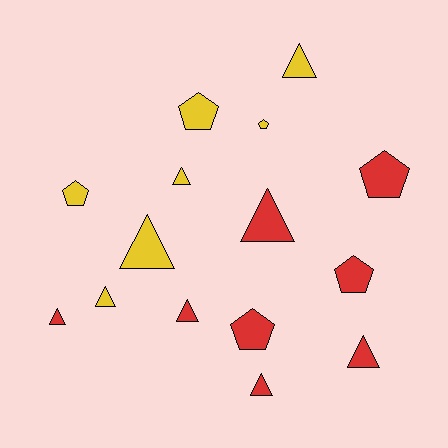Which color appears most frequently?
Red, with 8 objects.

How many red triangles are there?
There are 5 red triangles.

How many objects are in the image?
There are 15 objects.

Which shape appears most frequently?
Triangle, with 9 objects.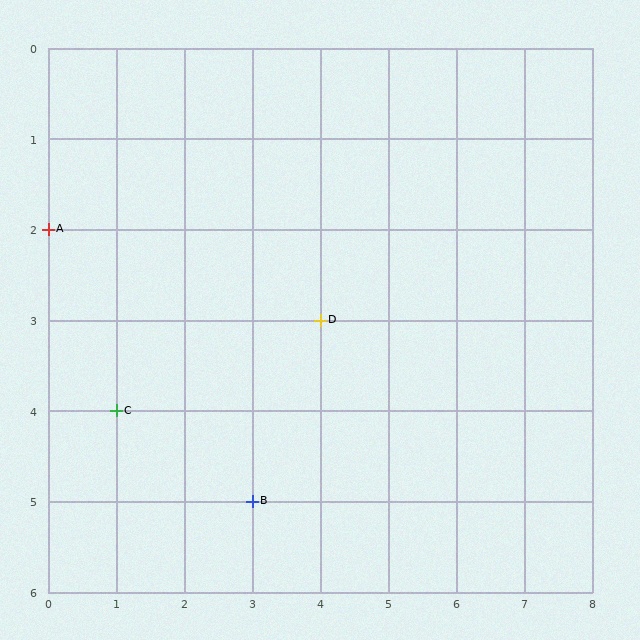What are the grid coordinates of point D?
Point D is at grid coordinates (4, 3).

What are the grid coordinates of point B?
Point B is at grid coordinates (3, 5).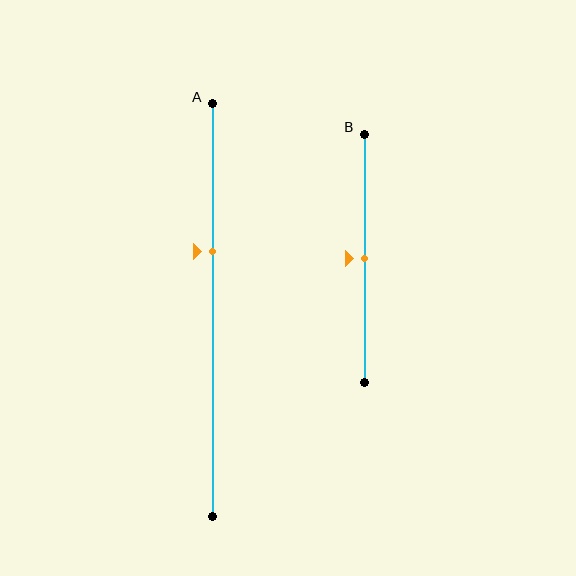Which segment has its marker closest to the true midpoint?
Segment B has its marker closest to the true midpoint.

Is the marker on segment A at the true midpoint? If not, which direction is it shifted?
No, the marker on segment A is shifted upward by about 14% of the segment length.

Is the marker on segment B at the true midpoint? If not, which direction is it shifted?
Yes, the marker on segment B is at the true midpoint.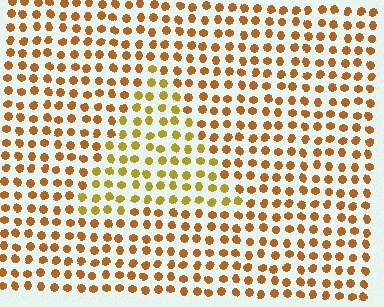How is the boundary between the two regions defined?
The boundary is defined purely by a slight shift in hue (about 24 degrees). Spacing, size, and orientation are identical on both sides.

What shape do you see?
I see a triangle.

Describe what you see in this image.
The image is filled with small brown elements in a uniform arrangement. A triangle-shaped region is visible where the elements are tinted to a slightly different hue, forming a subtle color boundary.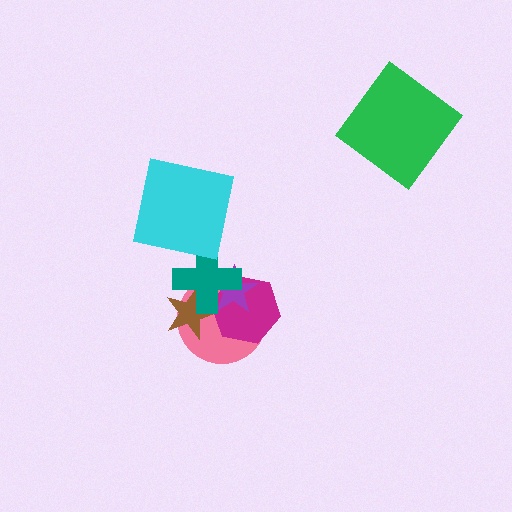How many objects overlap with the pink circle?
4 objects overlap with the pink circle.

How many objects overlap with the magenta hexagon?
4 objects overlap with the magenta hexagon.